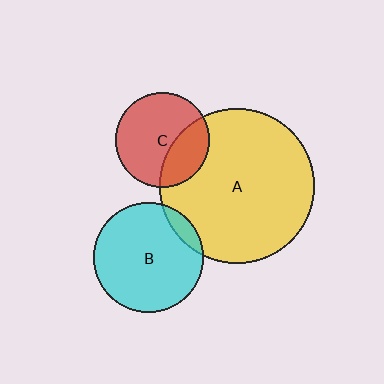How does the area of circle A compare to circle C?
Approximately 2.7 times.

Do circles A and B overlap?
Yes.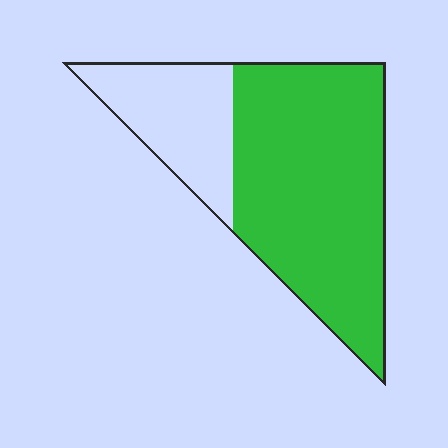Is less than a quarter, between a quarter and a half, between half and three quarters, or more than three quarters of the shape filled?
Between half and three quarters.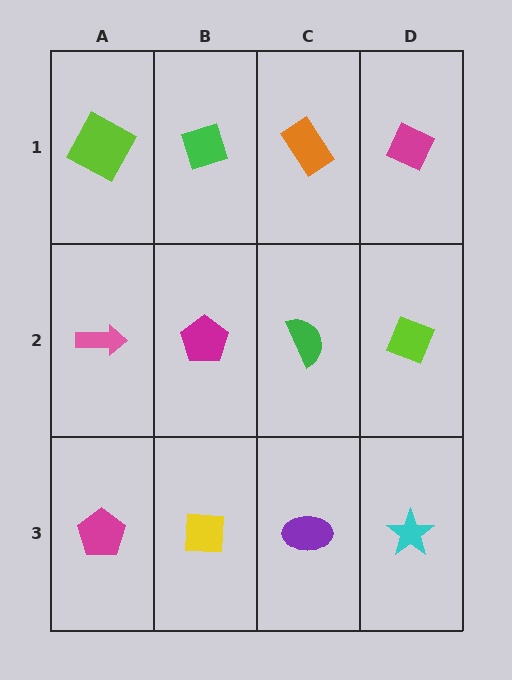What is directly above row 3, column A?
A pink arrow.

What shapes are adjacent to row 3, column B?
A magenta pentagon (row 2, column B), a magenta pentagon (row 3, column A), a purple ellipse (row 3, column C).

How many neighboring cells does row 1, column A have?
2.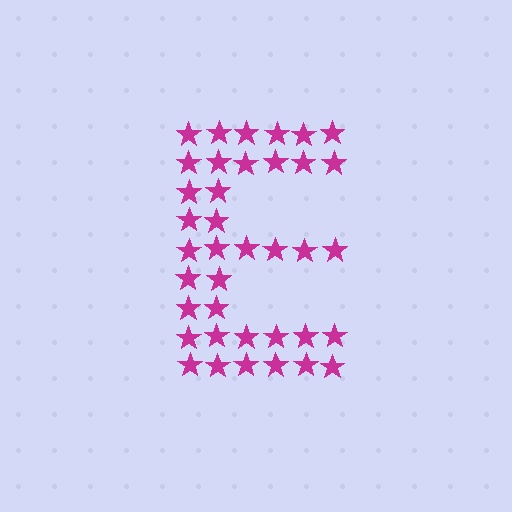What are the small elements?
The small elements are stars.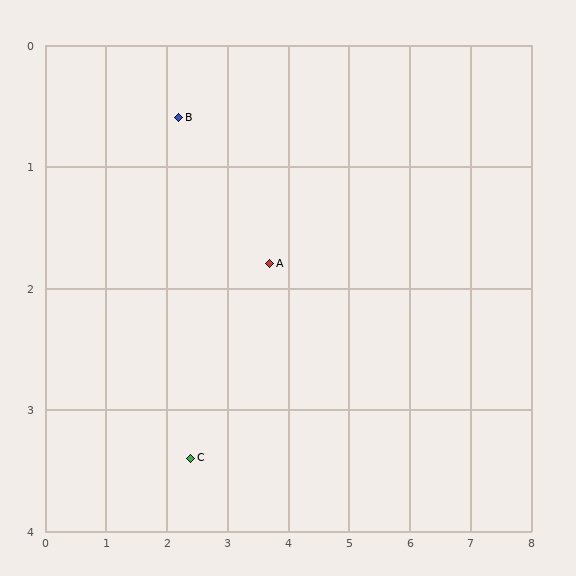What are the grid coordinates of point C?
Point C is at approximately (2.4, 3.4).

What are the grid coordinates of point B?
Point B is at approximately (2.2, 0.6).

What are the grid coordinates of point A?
Point A is at approximately (3.7, 1.8).